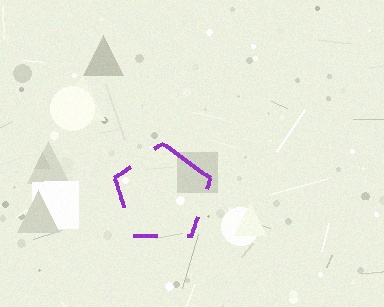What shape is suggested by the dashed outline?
The dashed outline suggests a pentagon.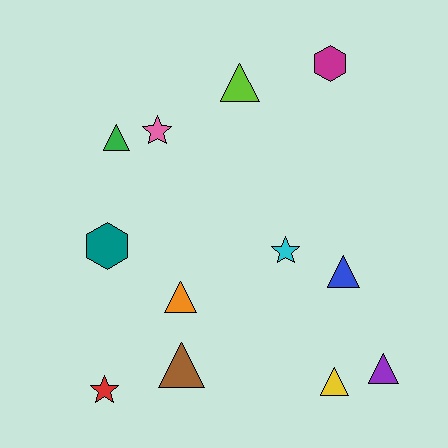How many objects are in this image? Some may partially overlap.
There are 12 objects.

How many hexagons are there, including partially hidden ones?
There are 2 hexagons.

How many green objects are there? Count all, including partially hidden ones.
There is 1 green object.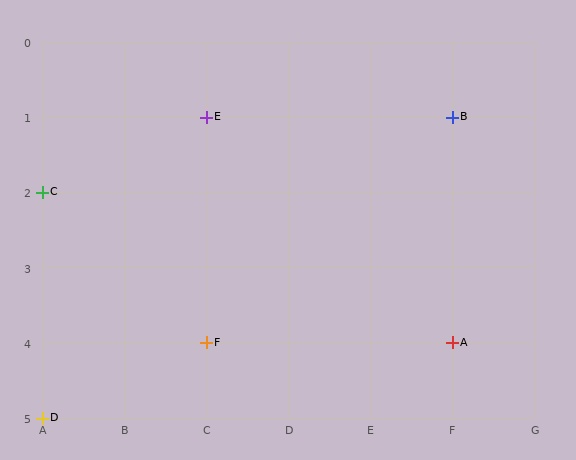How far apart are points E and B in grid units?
Points E and B are 3 columns apart.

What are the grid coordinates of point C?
Point C is at grid coordinates (A, 2).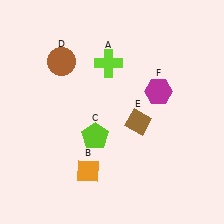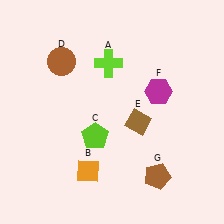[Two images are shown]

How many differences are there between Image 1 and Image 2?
There is 1 difference between the two images.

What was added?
A brown pentagon (G) was added in Image 2.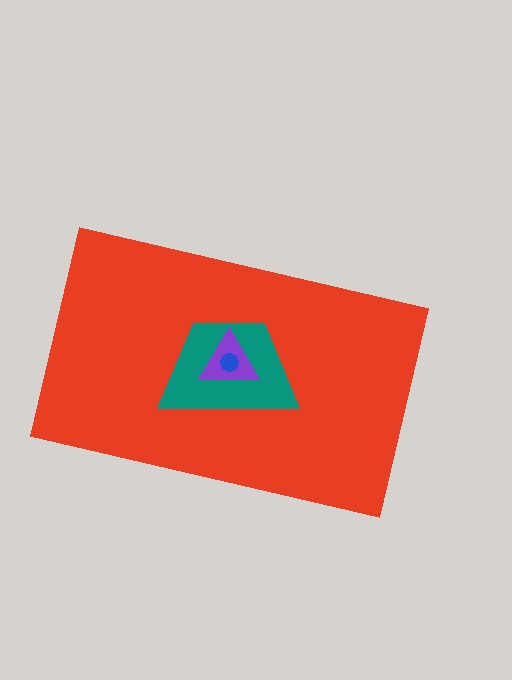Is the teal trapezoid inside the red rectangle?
Yes.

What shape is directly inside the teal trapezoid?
The purple triangle.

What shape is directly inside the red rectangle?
The teal trapezoid.